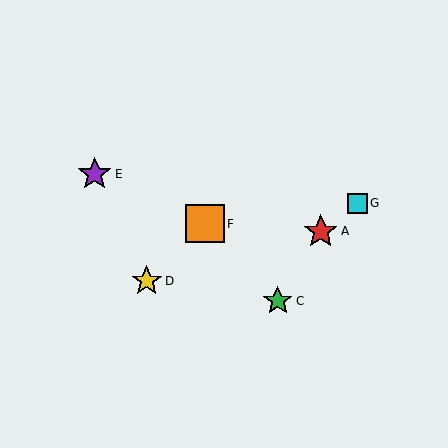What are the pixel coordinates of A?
Object A is at (321, 231).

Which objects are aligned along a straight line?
Objects B, C, F are aligned along a straight line.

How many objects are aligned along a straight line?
3 objects (B, C, F) are aligned along a straight line.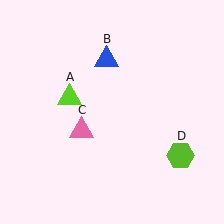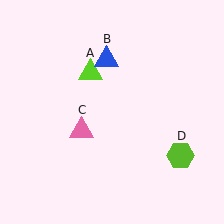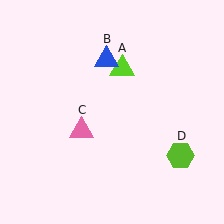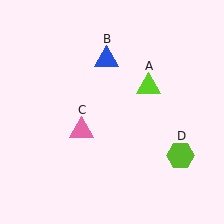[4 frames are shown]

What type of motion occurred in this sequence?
The lime triangle (object A) rotated clockwise around the center of the scene.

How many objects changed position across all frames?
1 object changed position: lime triangle (object A).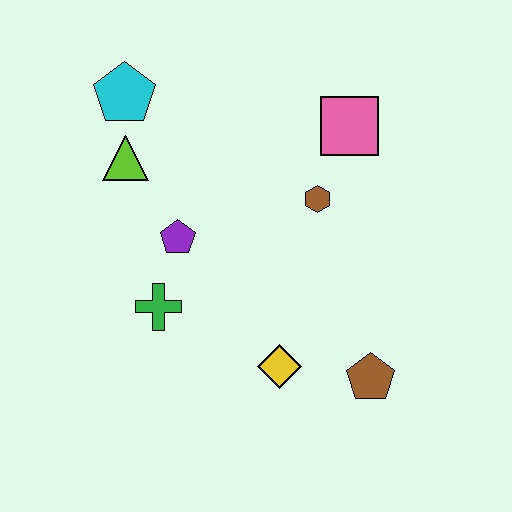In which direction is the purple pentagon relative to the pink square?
The purple pentagon is to the left of the pink square.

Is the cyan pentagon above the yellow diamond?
Yes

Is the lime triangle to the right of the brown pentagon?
No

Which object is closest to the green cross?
The purple pentagon is closest to the green cross.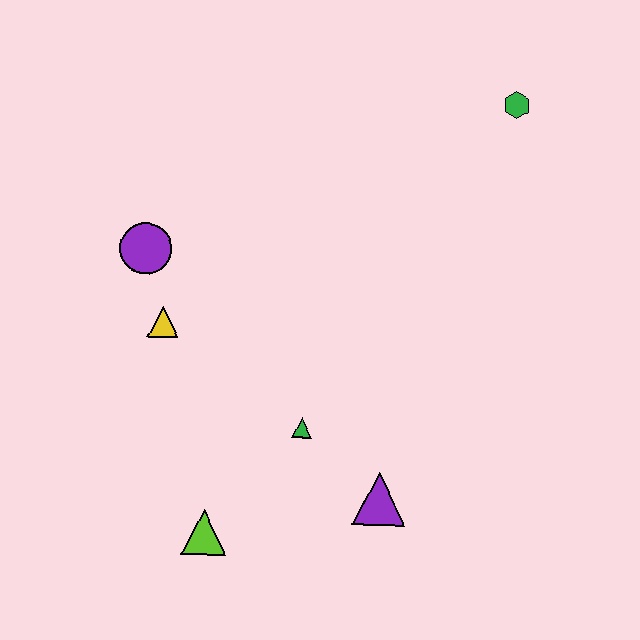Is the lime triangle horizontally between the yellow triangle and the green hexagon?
Yes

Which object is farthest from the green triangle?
The green hexagon is farthest from the green triangle.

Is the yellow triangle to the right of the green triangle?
No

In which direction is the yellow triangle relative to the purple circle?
The yellow triangle is below the purple circle.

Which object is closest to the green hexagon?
The green triangle is closest to the green hexagon.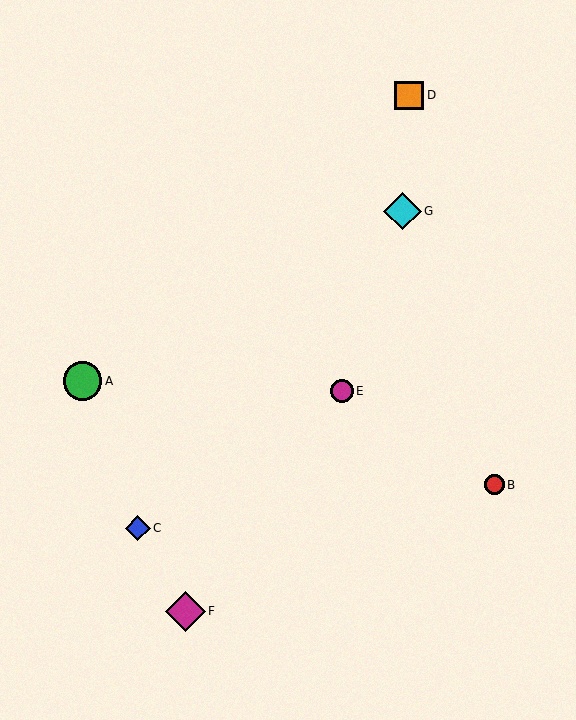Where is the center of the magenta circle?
The center of the magenta circle is at (342, 391).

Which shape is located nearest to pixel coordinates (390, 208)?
The cyan diamond (labeled G) at (403, 211) is nearest to that location.